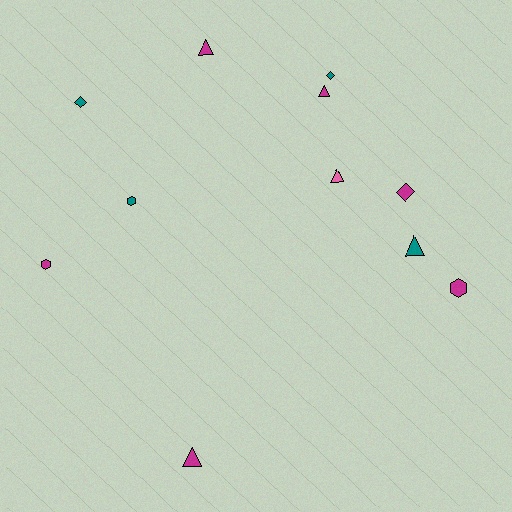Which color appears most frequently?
Magenta, with 6 objects.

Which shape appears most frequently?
Triangle, with 5 objects.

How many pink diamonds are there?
There are no pink diamonds.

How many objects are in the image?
There are 11 objects.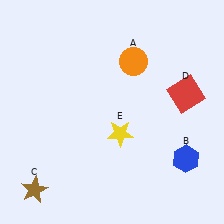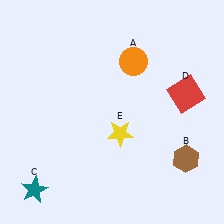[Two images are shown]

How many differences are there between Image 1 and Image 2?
There are 2 differences between the two images.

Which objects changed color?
B changed from blue to brown. C changed from brown to teal.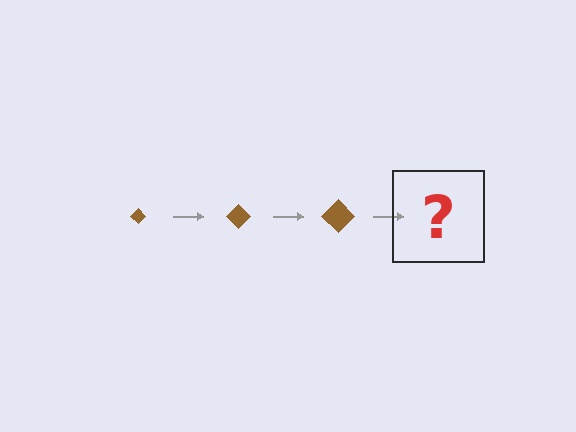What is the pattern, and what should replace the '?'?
The pattern is that the diamond gets progressively larger each step. The '?' should be a brown diamond, larger than the previous one.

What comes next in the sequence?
The next element should be a brown diamond, larger than the previous one.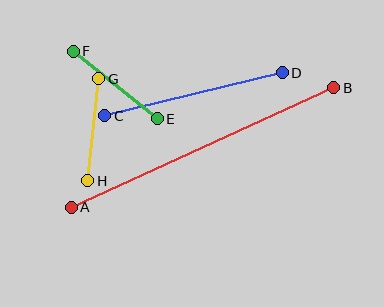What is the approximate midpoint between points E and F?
The midpoint is at approximately (115, 85) pixels.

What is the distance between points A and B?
The distance is approximately 289 pixels.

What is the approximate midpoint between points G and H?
The midpoint is at approximately (93, 130) pixels.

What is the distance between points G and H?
The distance is approximately 102 pixels.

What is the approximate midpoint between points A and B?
The midpoint is at approximately (202, 148) pixels.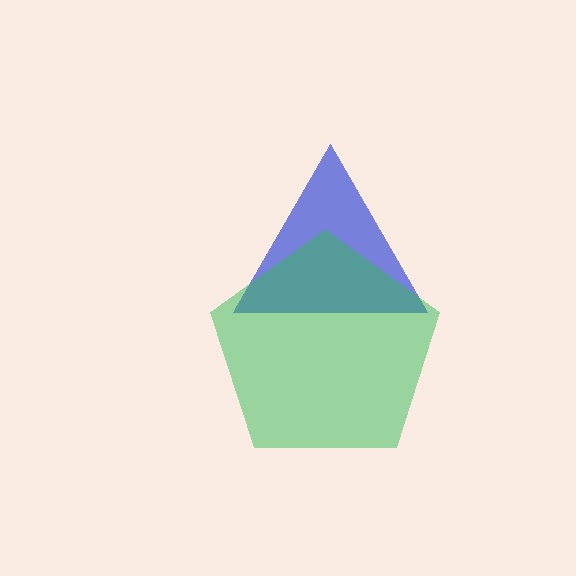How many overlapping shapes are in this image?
There are 2 overlapping shapes in the image.